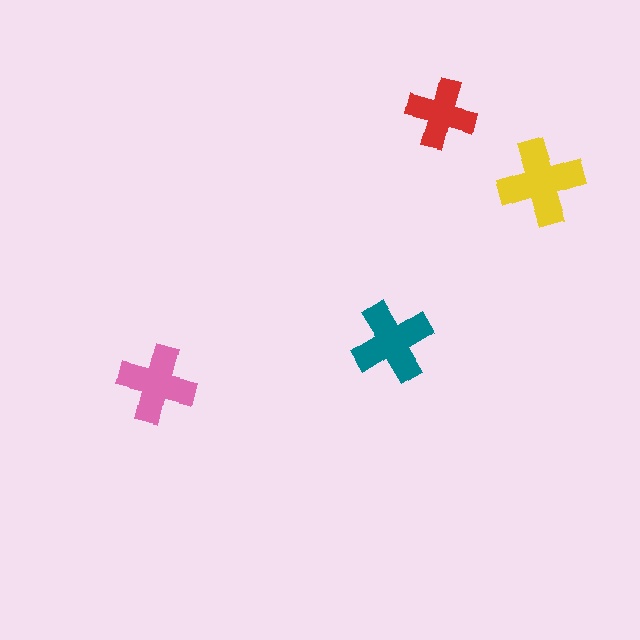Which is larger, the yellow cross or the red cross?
The yellow one.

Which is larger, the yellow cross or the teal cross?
The yellow one.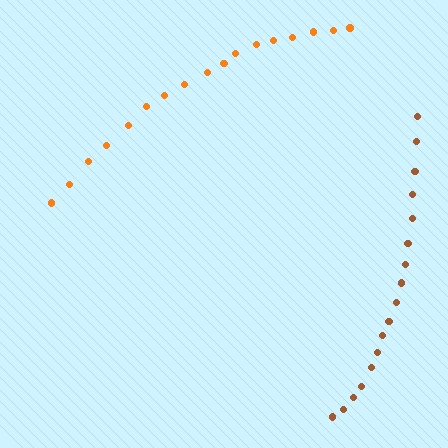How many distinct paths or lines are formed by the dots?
There are 2 distinct paths.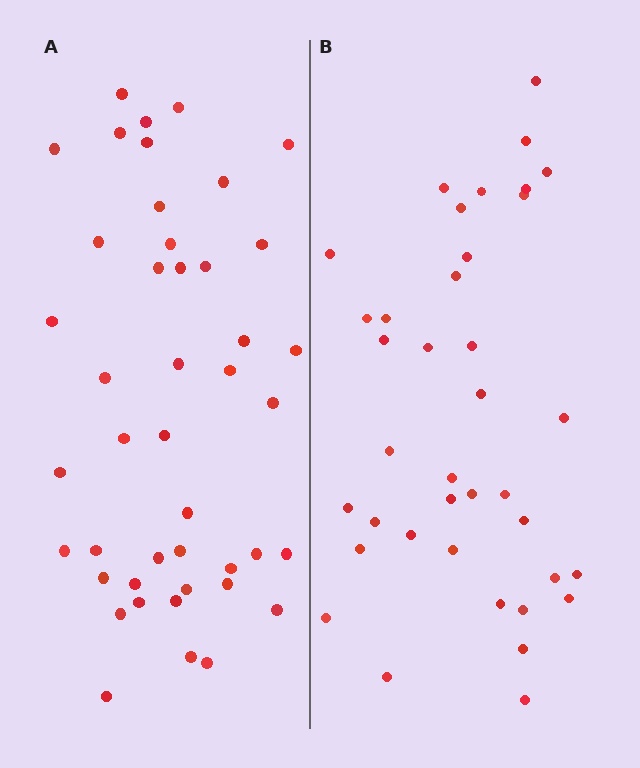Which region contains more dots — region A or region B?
Region A (the left region) has more dots.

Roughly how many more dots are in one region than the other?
Region A has about 6 more dots than region B.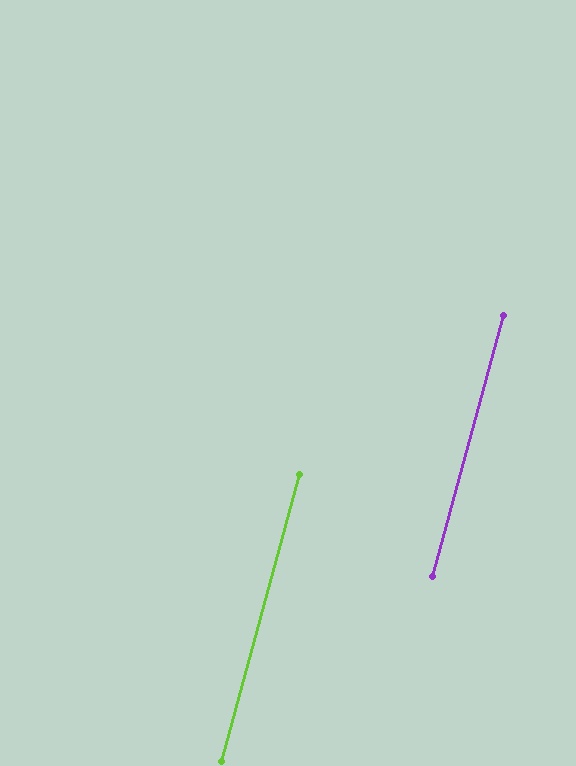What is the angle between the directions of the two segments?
Approximately 0 degrees.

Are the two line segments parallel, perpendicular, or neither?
Parallel — their directions differ by only 0.1°.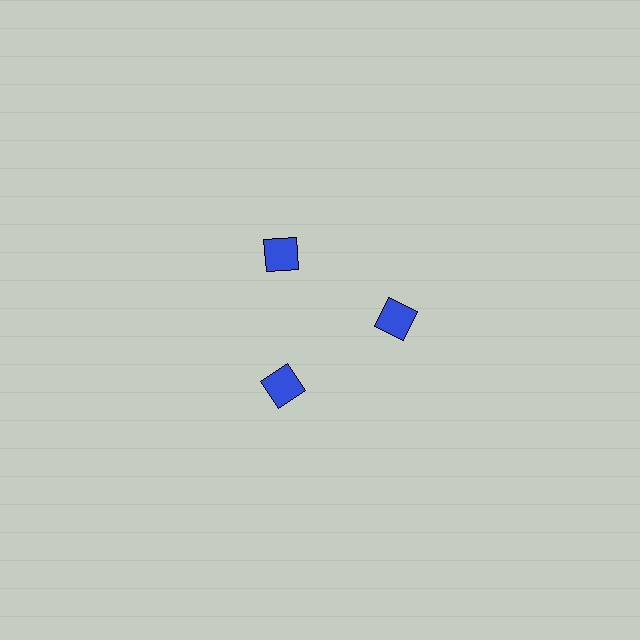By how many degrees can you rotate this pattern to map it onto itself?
The pattern maps onto itself every 120 degrees of rotation.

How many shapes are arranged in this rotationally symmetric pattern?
There are 3 shapes, arranged in 3 groups of 1.